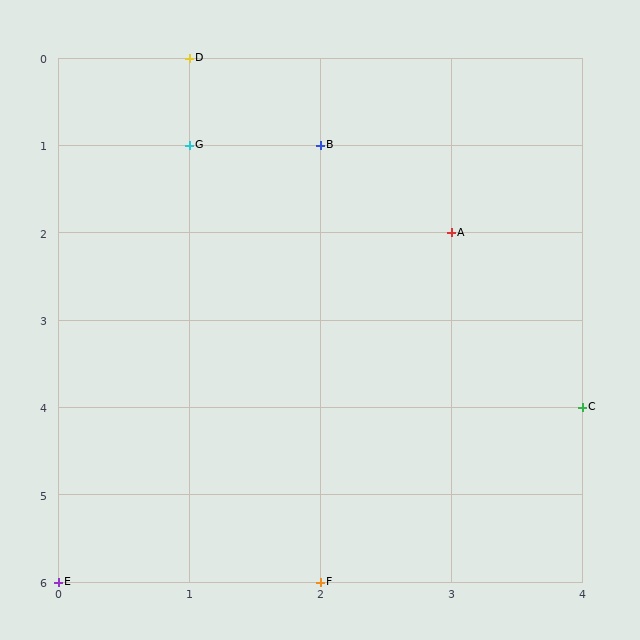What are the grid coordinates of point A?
Point A is at grid coordinates (3, 2).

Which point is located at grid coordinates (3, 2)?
Point A is at (3, 2).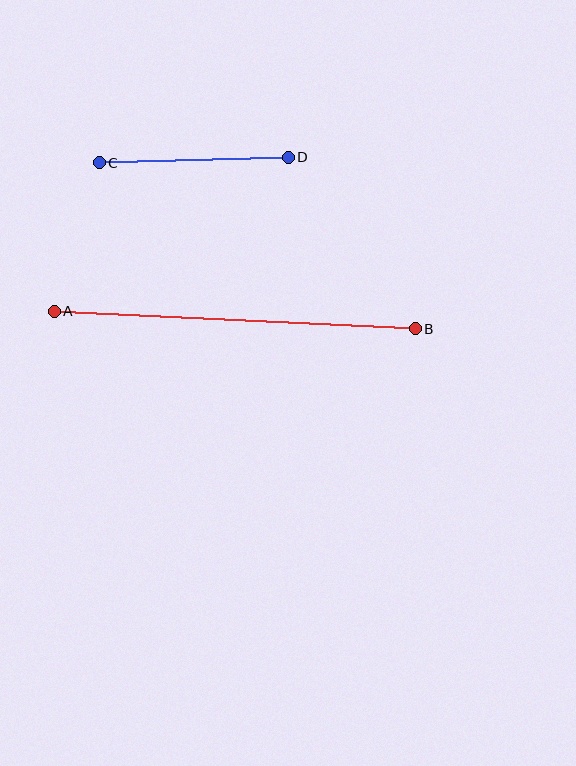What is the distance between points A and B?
The distance is approximately 361 pixels.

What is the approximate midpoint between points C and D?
The midpoint is at approximately (194, 160) pixels.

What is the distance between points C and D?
The distance is approximately 189 pixels.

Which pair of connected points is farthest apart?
Points A and B are farthest apart.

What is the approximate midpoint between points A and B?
The midpoint is at approximately (235, 320) pixels.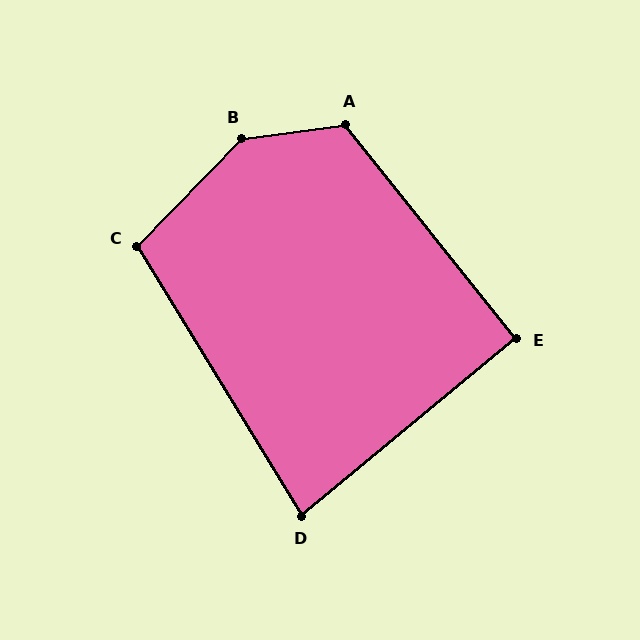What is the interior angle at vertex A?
Approximately 121 degrees (obtuse).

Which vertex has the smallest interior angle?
D, at approximately 82 degrees.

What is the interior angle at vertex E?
Approximately 91 degrees (approximately right).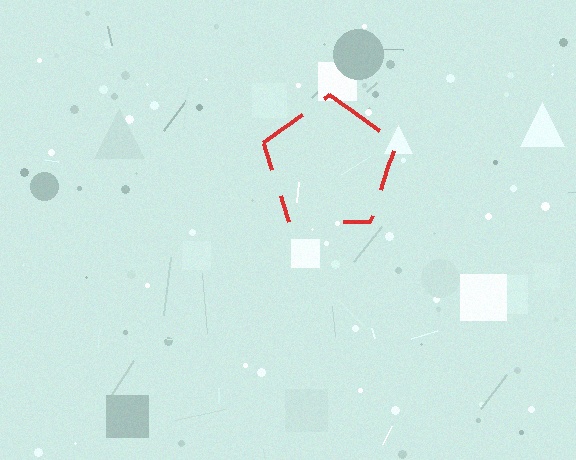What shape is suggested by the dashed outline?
The dashed outline suggests a pentagon.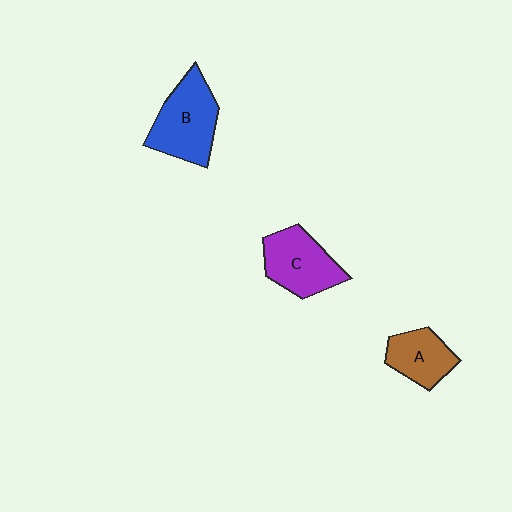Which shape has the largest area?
Shape B (blue).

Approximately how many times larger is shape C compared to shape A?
Approximately 1.3 times.